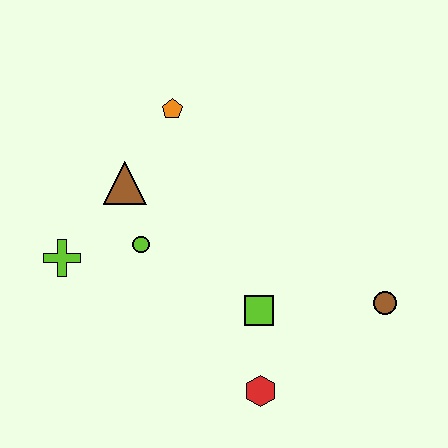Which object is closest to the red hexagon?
The lime square is closest to the red hexagon.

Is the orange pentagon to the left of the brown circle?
Yes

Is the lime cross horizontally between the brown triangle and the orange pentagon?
No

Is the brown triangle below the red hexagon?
No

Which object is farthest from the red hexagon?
The orange pentagon is farthest from the red hexagon.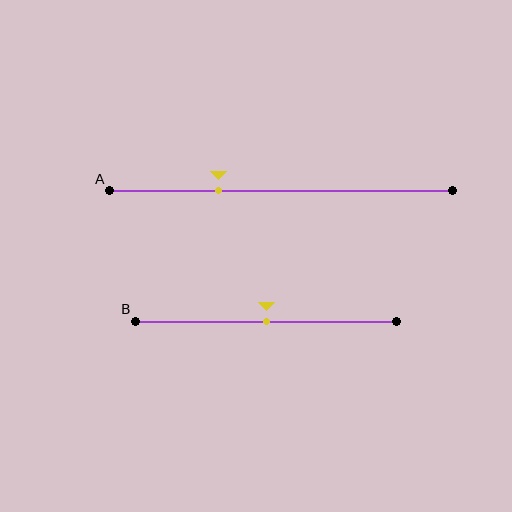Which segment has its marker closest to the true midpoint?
Segment B has its marker closest to the true midpoint.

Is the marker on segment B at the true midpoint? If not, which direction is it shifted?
Yes, the marker on segment B is at the true midpoint.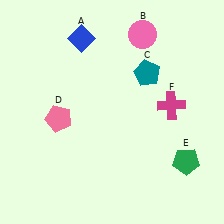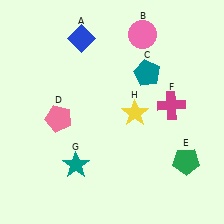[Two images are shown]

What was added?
A teal star (G), a yellow star (H) were added in Image 2.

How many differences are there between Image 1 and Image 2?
There are 2 differences between the two images.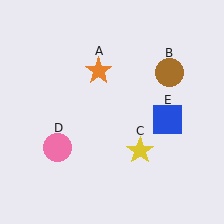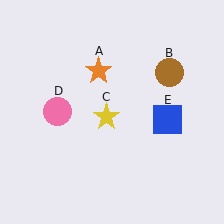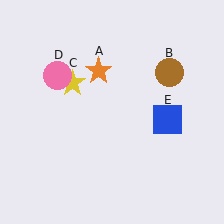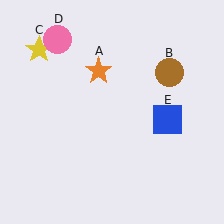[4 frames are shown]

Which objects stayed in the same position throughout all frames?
Orange star (object A) and brown circle (object B) and blue square (object E) remained stationary.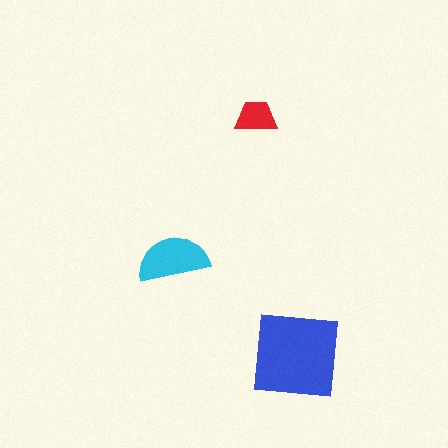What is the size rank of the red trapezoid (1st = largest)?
3rd.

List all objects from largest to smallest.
The blue square, the cyan semicircle, the red trapezoid.